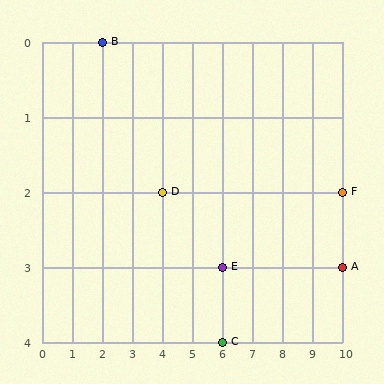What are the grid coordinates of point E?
Point E is at grid coordinates (6, 3).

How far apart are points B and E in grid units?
Points B and E are 4 columns and 3 rows apart (about 5.0 grid units diagonally).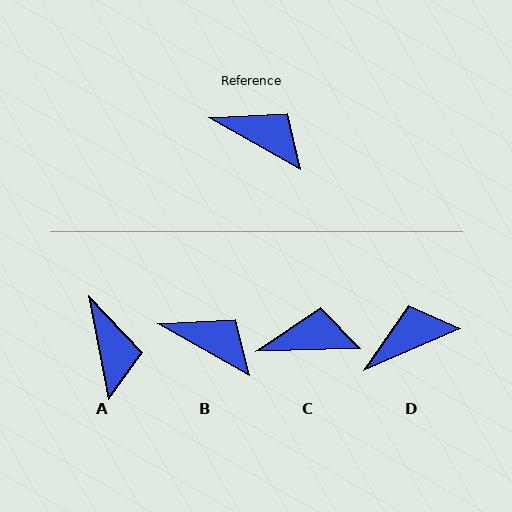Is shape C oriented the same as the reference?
No, it is off by about 31 degrees.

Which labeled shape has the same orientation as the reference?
B.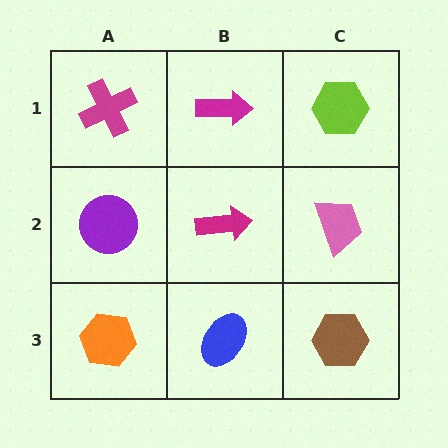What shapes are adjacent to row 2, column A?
A magenta cross (row 1, column A), an orange hexagon (row 3, column A), a magenta arrow (row 2, column B).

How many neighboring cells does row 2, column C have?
3.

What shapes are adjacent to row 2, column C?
A lime hexagon (row 1, column C), a brown hexagon (row 3, column C), a magenta arrow (row 2, column B).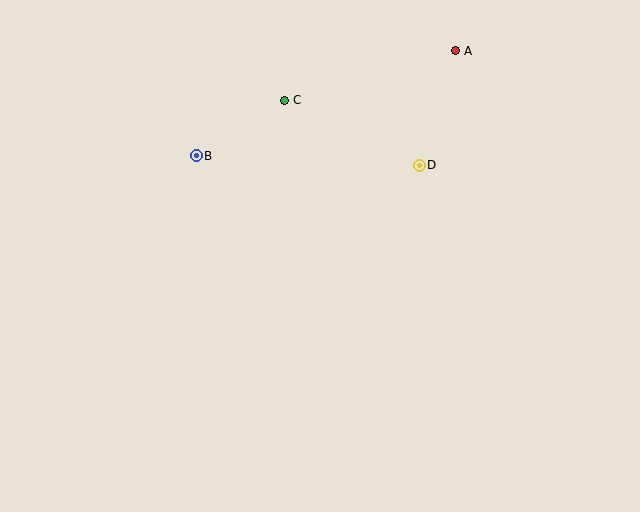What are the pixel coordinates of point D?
Point D is at (419, 165).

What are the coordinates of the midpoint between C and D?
The midpoint between C and D is at (352, 133).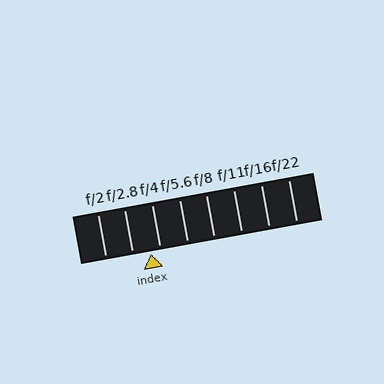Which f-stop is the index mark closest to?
The index mark is closest to f/4.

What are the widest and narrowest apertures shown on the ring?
The widest aperture shown is f/2 and the narrowest is f/22.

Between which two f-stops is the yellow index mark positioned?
The index mark is between f/2.8 and f/4.